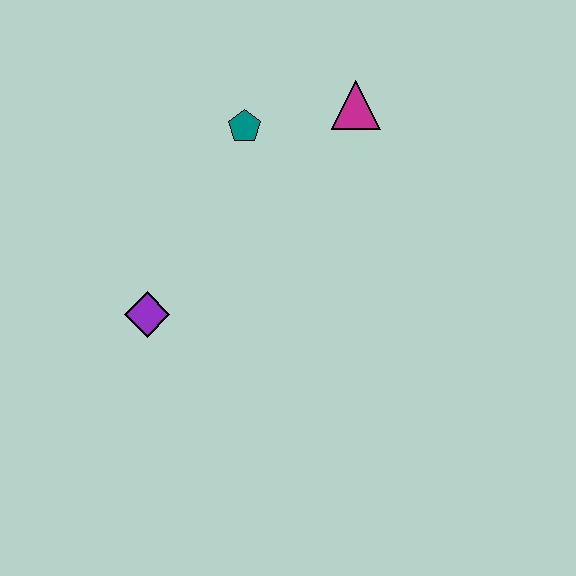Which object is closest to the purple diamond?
The teal pentagon is closest to the purple diamond.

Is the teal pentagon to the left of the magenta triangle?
Yes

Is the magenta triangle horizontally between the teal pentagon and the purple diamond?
No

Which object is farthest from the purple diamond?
The magenta triangle is farthest from the purple diamond.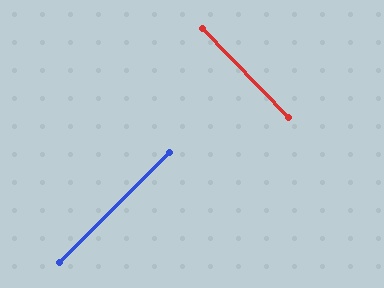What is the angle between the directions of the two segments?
Approximately 89 degrees.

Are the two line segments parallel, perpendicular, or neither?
Perpendicular — they meet at approximately 89°.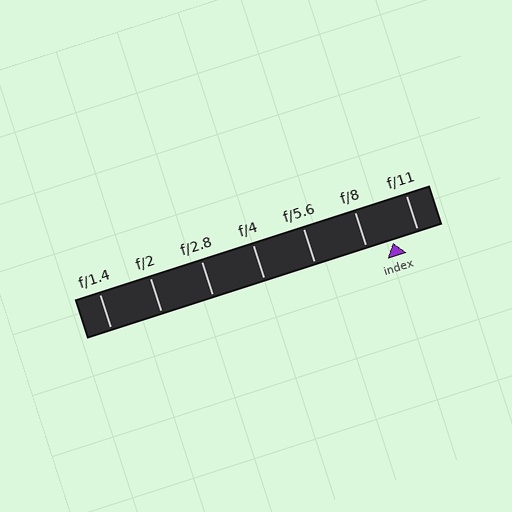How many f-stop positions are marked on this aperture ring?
There are 7 f-stop positions marked.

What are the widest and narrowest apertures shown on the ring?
The widest aperture shown is f/1.4 and the narrowest is f/11.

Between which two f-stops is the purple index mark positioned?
The index mark is between f/8 and f/11.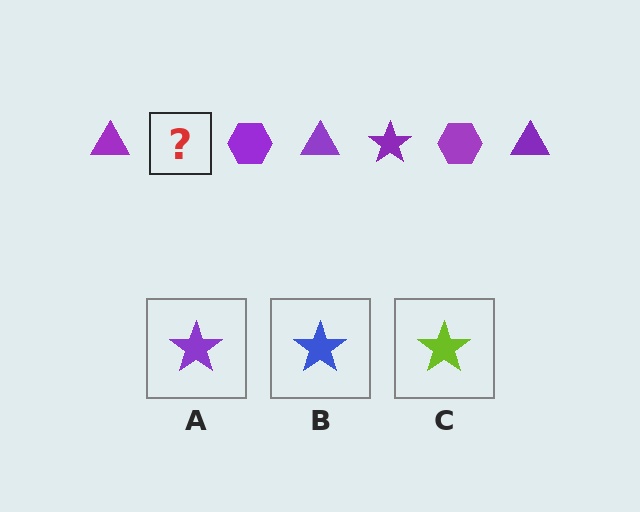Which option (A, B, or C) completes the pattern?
A.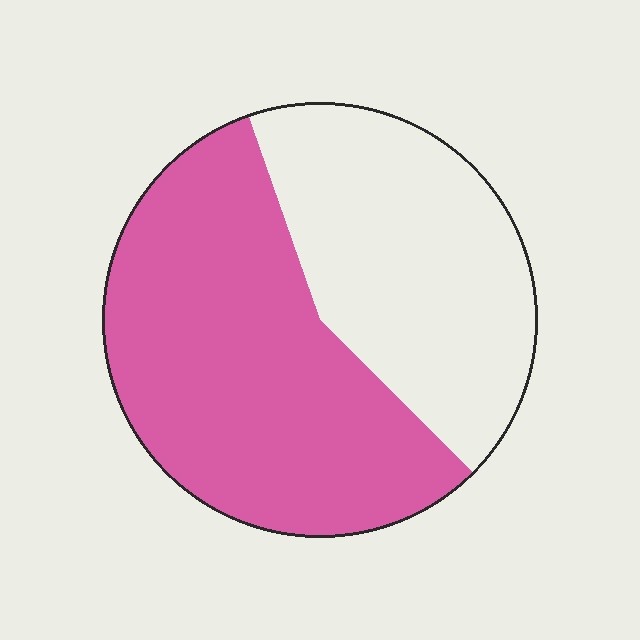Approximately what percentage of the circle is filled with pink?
Approximately 55%.